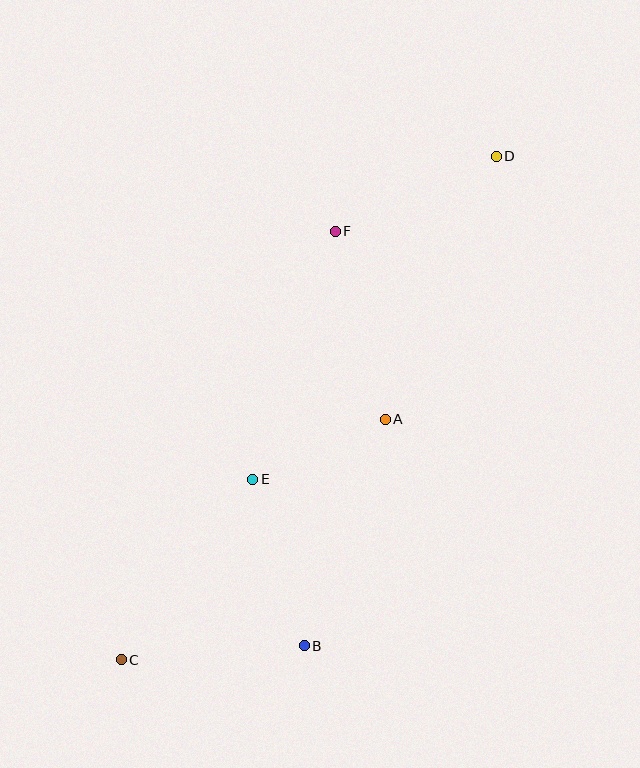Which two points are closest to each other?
Points A and E are closest to each other.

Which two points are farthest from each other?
Points C and D are farthest from each other.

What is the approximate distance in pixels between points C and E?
The distance between C and E is approximately 223 pixels.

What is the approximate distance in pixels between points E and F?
The distance between E and F is approximately 261 pixels.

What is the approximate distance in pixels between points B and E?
The distance between B and E is approximately 174 pixels.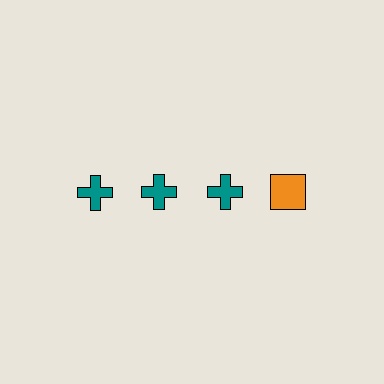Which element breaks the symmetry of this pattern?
The orange square in the top row, second from right column breaks the symmetry. All other shapes are teal crosses.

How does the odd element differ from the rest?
It differs in both color (orange instead of teal) and shape (square instead of cross).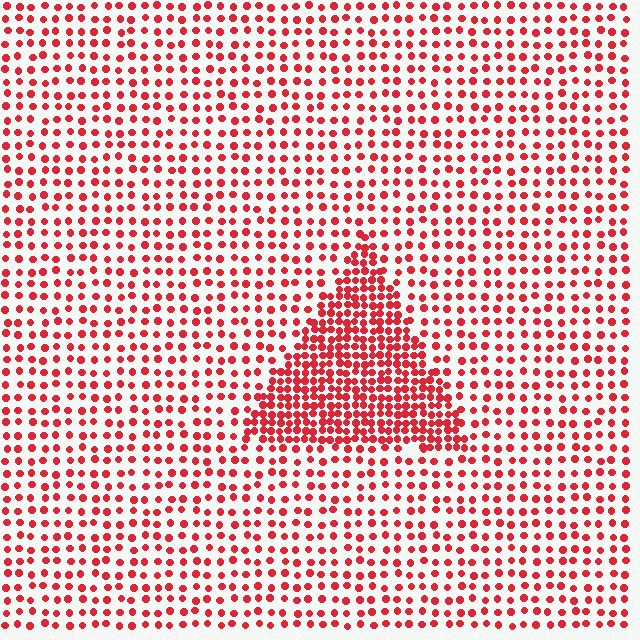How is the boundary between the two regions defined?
The boundary is defined by a change in element density (approximately 2.3x ratio). All elements are the same color, size, and shape.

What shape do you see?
I see a triangle.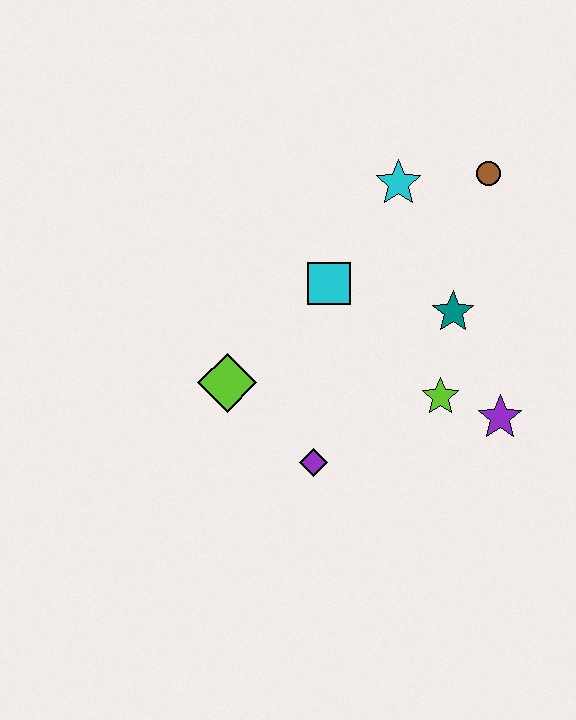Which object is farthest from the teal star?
The lime diamond is farthest from the teal star.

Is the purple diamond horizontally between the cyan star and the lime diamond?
Yes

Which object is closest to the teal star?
The lime star is closest to the teal star.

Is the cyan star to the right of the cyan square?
Yes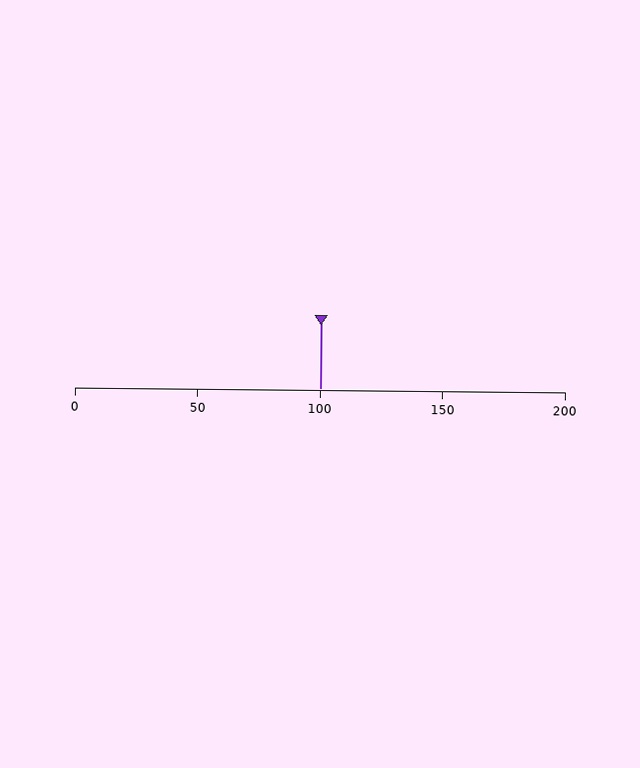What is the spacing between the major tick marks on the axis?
The major ticks are spaced 50 apart.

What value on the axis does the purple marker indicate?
The marker indicates approximately 100.